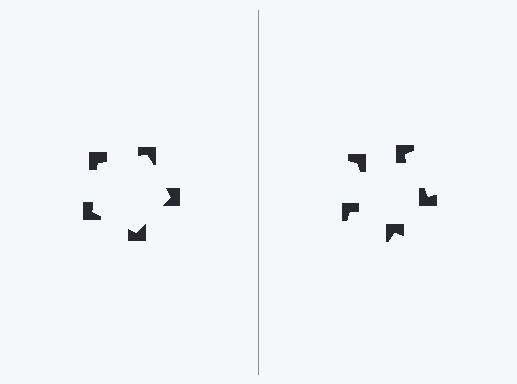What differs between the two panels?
The notched squares are positioned identically on both sides; only the wedge orientations differ. On the left they align to a pentagon; on the right they are misaligned.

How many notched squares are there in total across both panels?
10 — 5 on each side.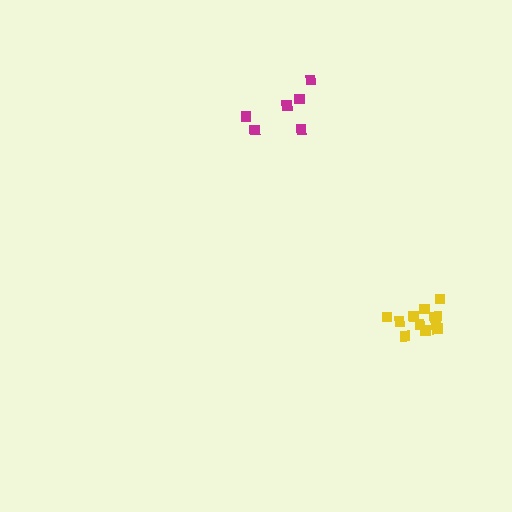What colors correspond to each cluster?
The clusters are colored: magenta, yellow.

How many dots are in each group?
Group 1: 6 dots, Group 2: 12 dots (18 total).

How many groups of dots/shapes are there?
There are 2 groups.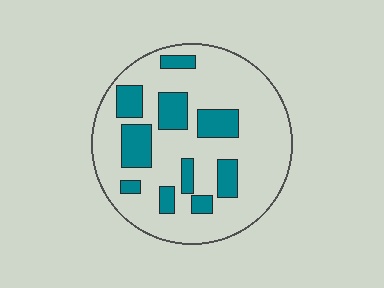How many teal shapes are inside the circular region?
10.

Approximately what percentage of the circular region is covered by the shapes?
Approximately 25%.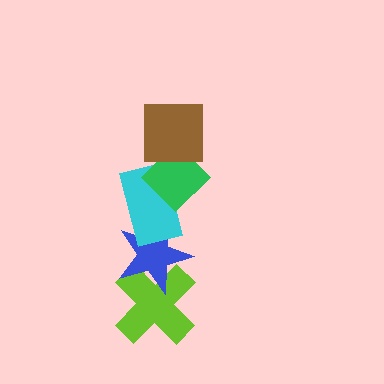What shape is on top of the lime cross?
The blue star is on top of the lime cross.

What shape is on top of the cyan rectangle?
The green diamond is on top of the cyan rectangle.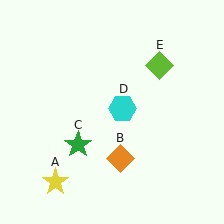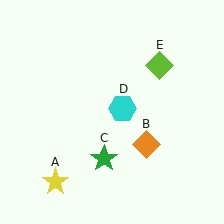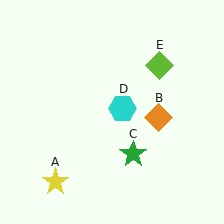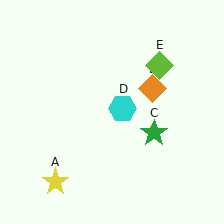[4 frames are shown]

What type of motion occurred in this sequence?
The orange diamond (object B), green star (object C) rotated counterclockwise around the center of the scene.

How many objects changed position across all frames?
2 objects changed position: orange diamond (object B), green star (object C).